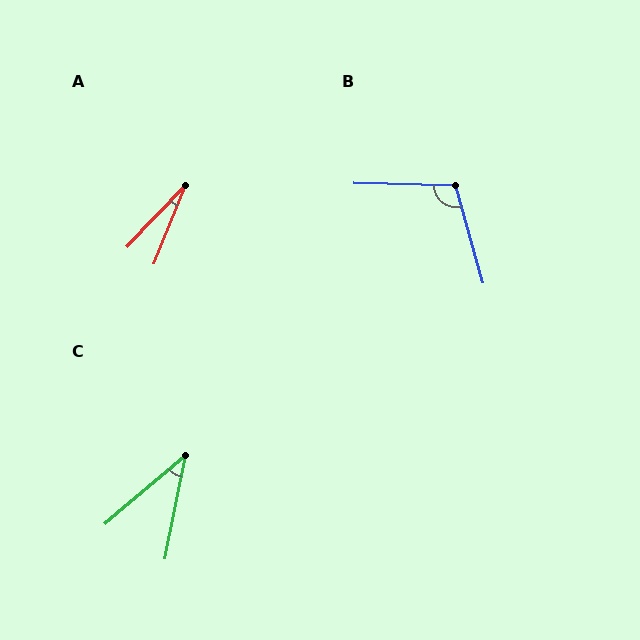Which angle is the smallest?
A, at approximately 21 degrees.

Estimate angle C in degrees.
Approximately 38 degrees.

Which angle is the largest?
B, at approximately 107 degrees.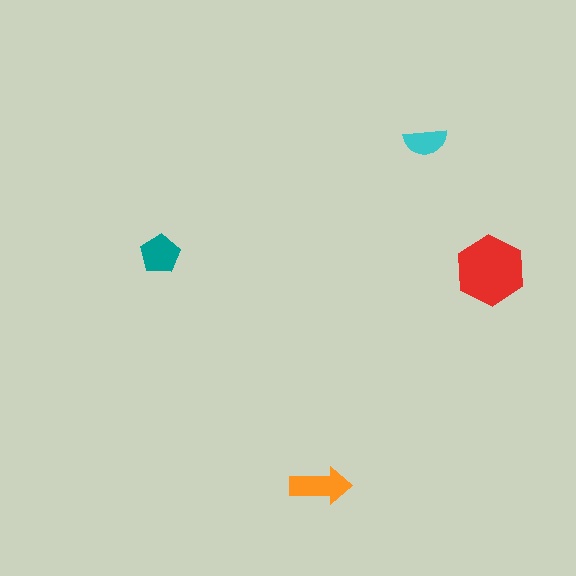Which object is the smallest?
The cyan semicircle.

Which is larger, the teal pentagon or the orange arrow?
The orange arrow.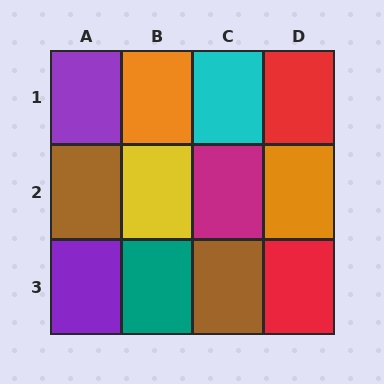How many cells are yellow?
1 cell is yellow.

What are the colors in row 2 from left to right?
Brown, yellow, magenta, orange.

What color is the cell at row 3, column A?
Purple.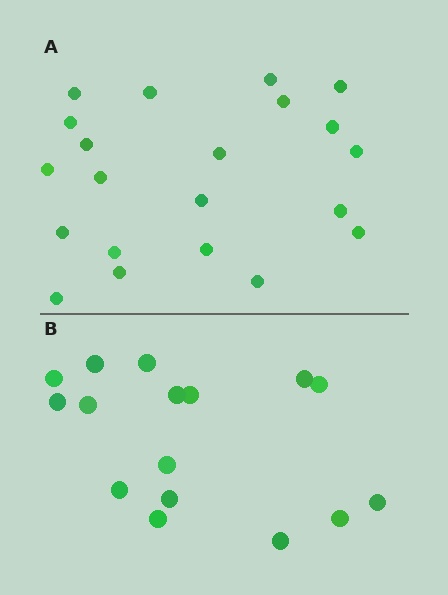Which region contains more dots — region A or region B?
Region A (the top region) has more dots.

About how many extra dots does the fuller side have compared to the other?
Region A has about 5 more dots than region B.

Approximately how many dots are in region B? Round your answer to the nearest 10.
About 20 dots. (The exact count is 16, which rounds to 20.)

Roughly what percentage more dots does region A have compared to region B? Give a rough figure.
About 30% more.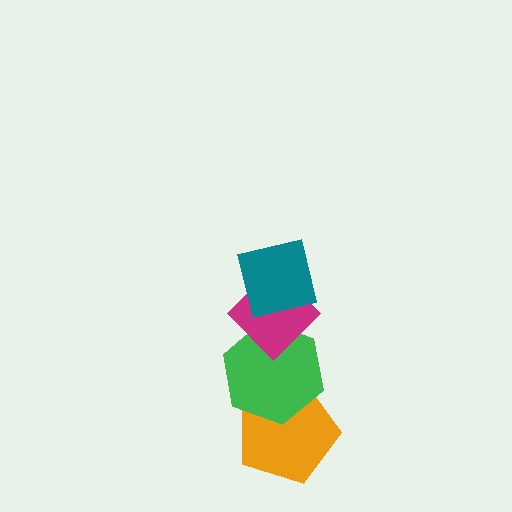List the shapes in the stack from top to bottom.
From top to bottom: the teal square, the magenta diamond, the green hexagon, the orange pentagon.